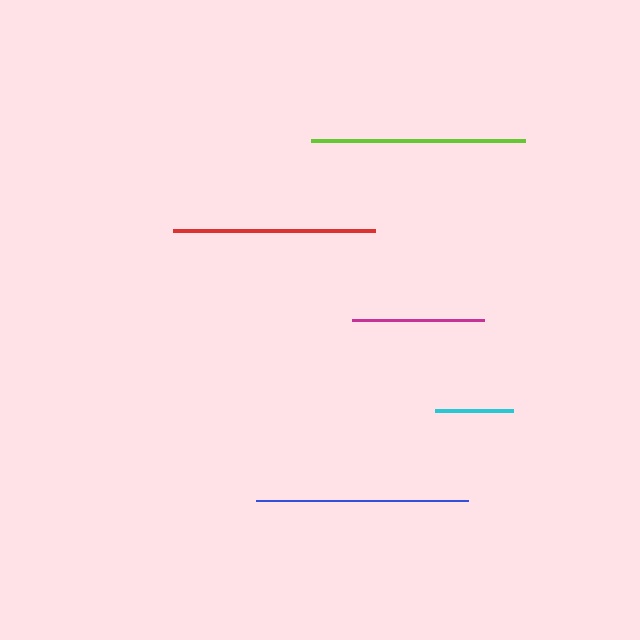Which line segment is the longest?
The lime line is the longest at approximately 214 pixels.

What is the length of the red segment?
The red segment is approximately 203 pixels long.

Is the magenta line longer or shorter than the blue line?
The blue line is longer than the magenta line.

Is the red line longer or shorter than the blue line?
The blue line is longer than the red line.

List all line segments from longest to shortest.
From longest to shortest: lime, blue, red, magenta, cyan.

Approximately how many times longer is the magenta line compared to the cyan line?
The magenta line is approximately 1.7 times the length of the cyan line.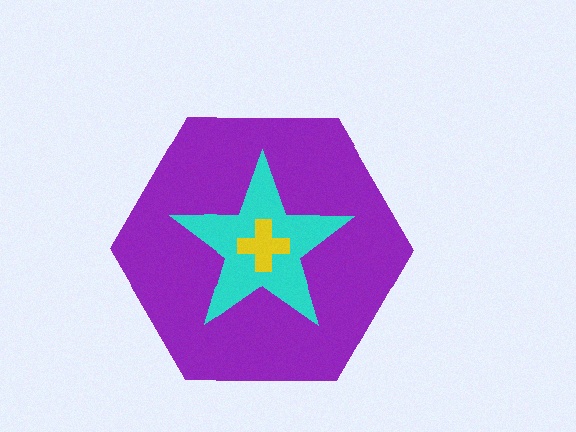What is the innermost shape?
The yellow cross.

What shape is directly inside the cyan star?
The yellow cross.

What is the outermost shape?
The purple hexagon.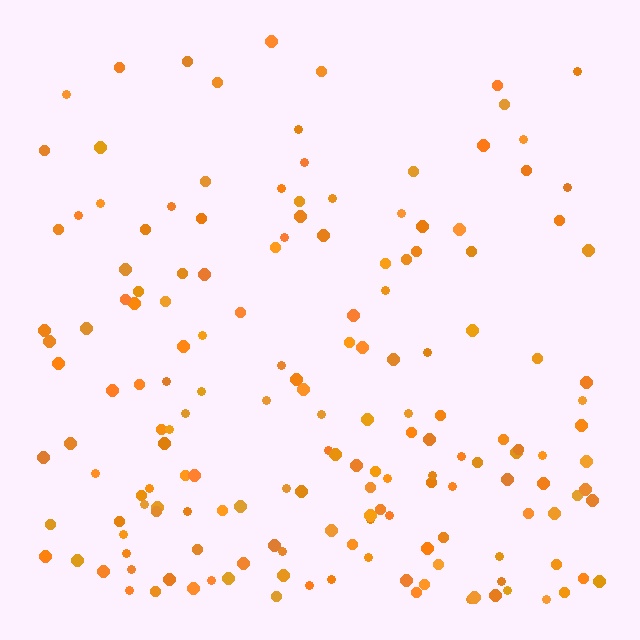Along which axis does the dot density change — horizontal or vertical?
Vertical.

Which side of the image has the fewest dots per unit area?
The top.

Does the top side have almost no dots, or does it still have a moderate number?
Still a moderate number, just noticeably fewer than the bottom.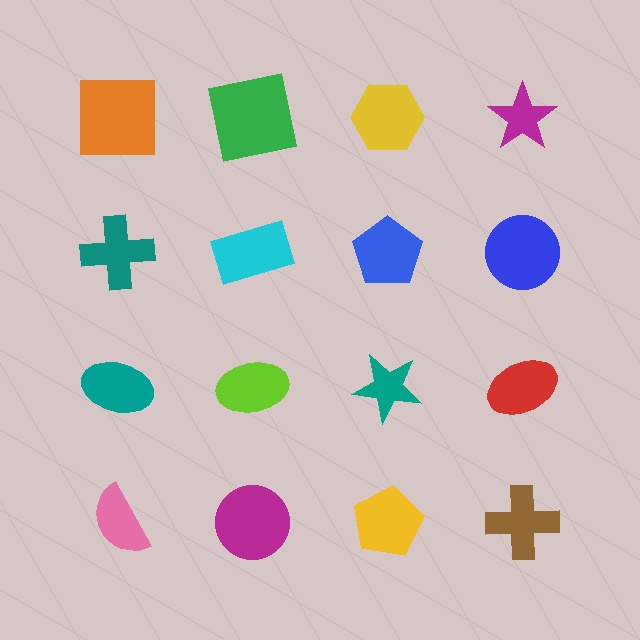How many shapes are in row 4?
4 shapes.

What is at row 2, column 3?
A blue pentagon.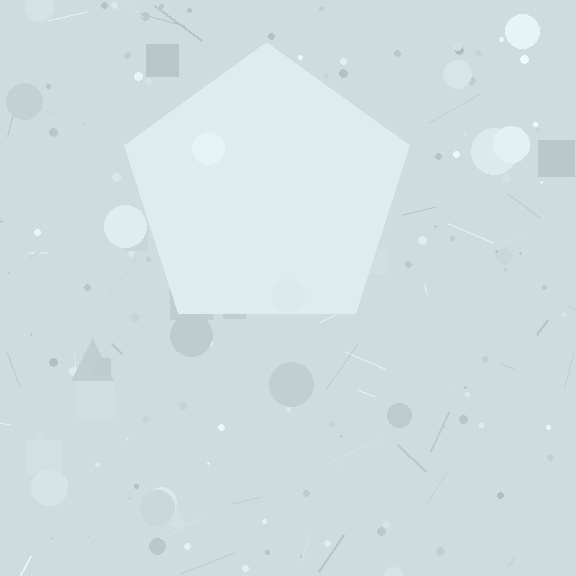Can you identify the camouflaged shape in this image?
The camouflaged shape is a pentagon.